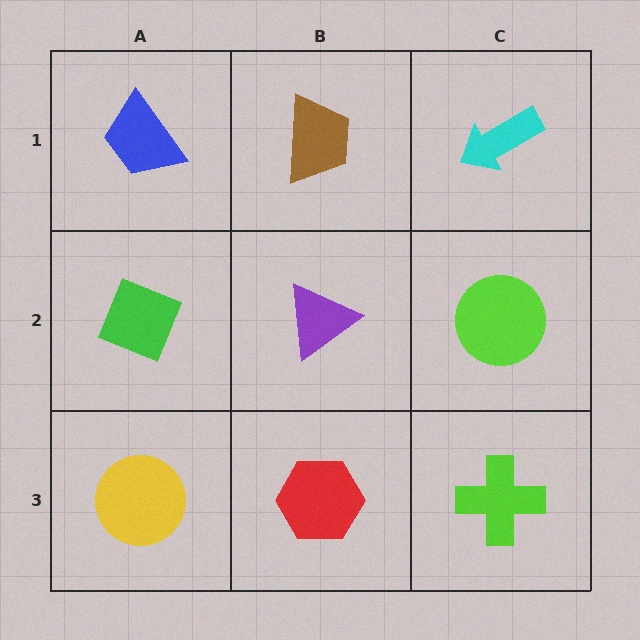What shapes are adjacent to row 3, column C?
A lime circle (row 2, column C), a red hexagon (row 3, column B).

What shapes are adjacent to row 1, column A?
A green diamond (row 2, column A), a brown trapezoid (row 1, column B).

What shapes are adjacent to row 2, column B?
A brown trapezoid (row 1, column B), a red hexagon (row 3, column B), a green diamond (row 2, column A), a lime circle (row 2, column C).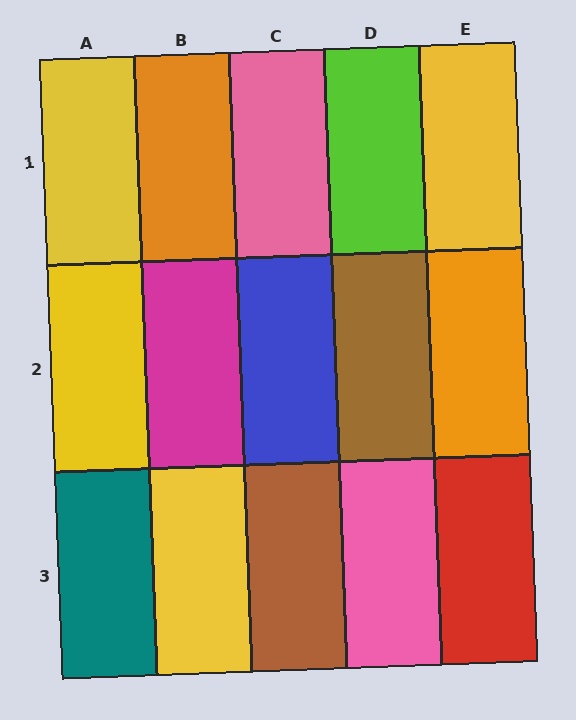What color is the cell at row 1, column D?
Lime.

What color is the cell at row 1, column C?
Pink.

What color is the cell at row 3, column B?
Yellow.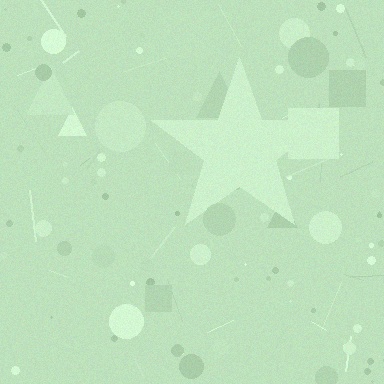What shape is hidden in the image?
A star is hidden in the image.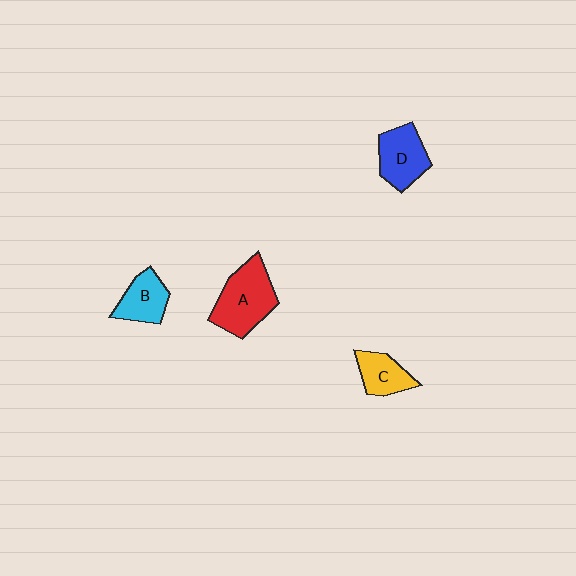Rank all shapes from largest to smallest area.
From largest to smallest: A (red), D (blue), B (cyan), C (yellow).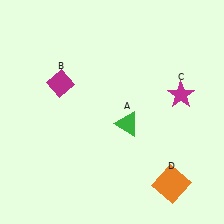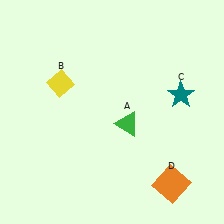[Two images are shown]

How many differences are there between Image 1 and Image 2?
There are 2 differences between the two images.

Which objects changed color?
B changed from magenta to yellow. C changed from magenta to teal.